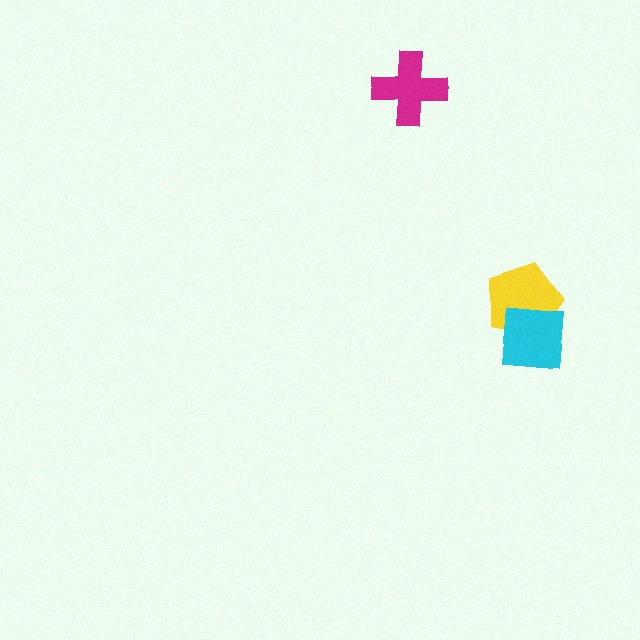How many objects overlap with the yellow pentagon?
1 object overlaps with the yellow pentagon.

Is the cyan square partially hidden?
No, no other shape covers it.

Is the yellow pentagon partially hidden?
Yes, it is partially covered by another shape.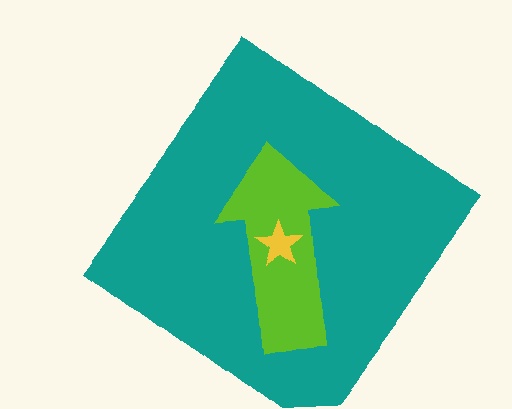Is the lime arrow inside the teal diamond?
Yes.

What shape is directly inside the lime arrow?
The yellow star.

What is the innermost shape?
The yellow star.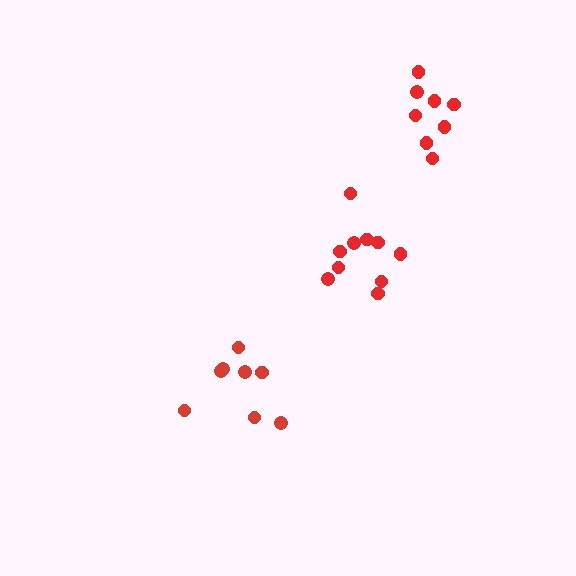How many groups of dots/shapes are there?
There are 3 groups.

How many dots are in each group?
Group 1: 10 dots, Group 2: 8 dots, Group 3: 8 dots (26 total).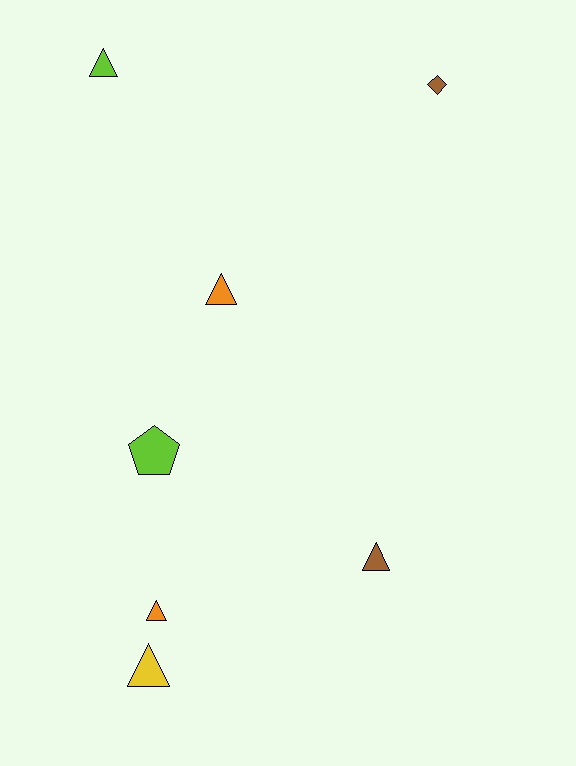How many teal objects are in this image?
There are no teal objects.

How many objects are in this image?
There are 7 objects.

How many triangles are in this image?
There are 5 triangles.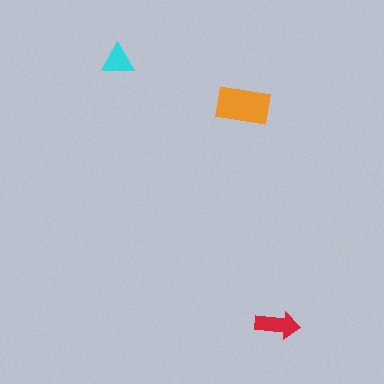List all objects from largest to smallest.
The orange rectangle, the red arrow, the cyan triangle.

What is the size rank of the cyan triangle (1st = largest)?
3rd.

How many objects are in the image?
There are 3 objects in the image.